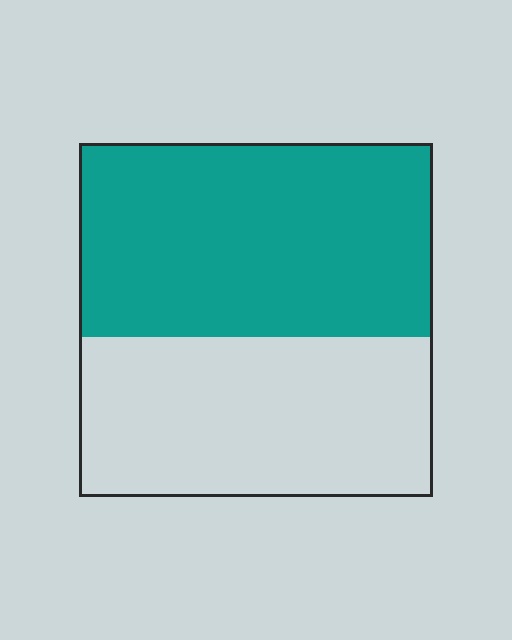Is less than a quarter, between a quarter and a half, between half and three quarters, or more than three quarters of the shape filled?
Between half and three quarters.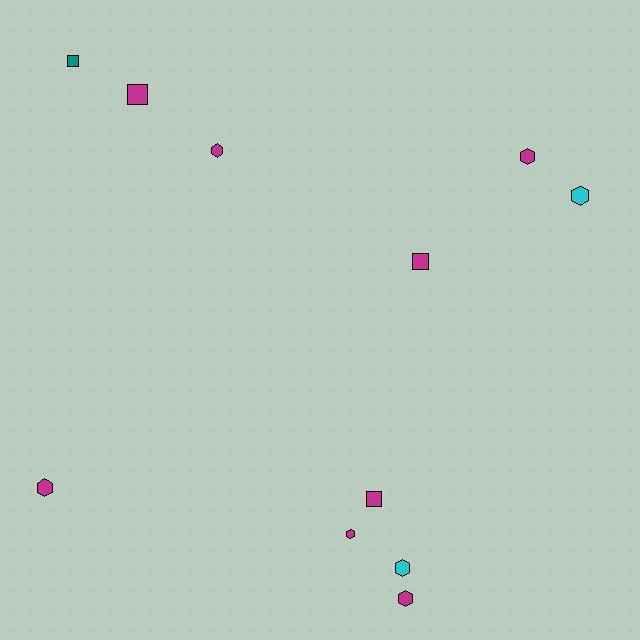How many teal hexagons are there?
There are no teal hexagons.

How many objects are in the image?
There are 11 objects.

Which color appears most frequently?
Magenta, with 8 objects.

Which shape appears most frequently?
Hexagon, with 7 objects.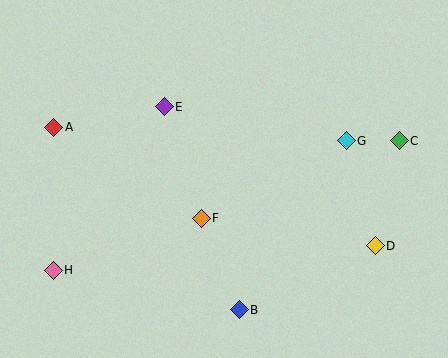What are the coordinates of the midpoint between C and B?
The midpoint between C and B is at (320, 225).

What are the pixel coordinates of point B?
Point B is at (240, 310).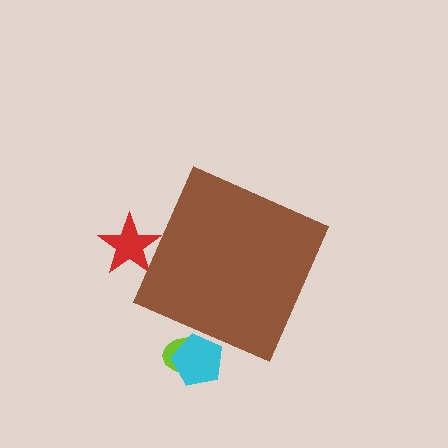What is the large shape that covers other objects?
A brown diamond.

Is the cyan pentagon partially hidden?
Yes, the cyan pentagon is partially hidden behind the brown diamond.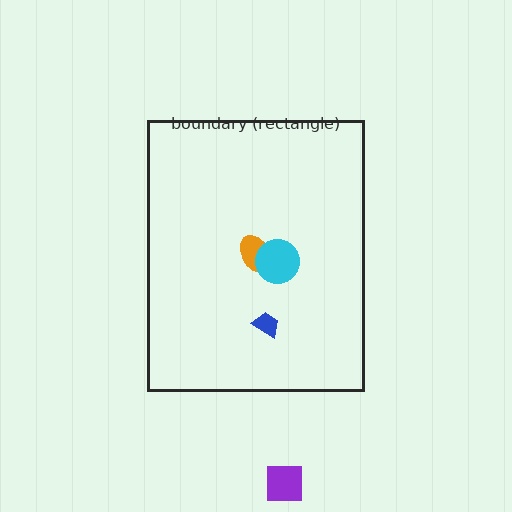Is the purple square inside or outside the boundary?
Outside.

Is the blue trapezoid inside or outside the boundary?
Inside.